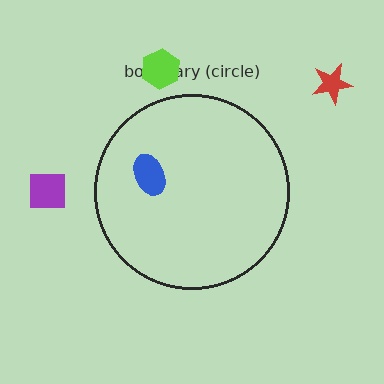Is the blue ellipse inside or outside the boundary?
Inside.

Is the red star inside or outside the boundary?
Outside.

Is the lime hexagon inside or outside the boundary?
Outside.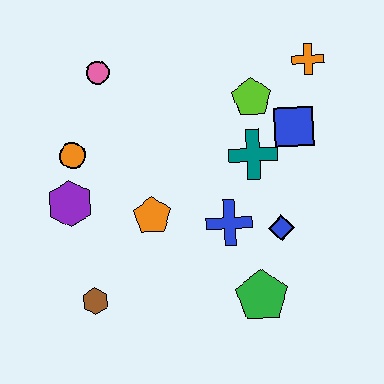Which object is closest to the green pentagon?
The blue diamond is closest to the green pentagon.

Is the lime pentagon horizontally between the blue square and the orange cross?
No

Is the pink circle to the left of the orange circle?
No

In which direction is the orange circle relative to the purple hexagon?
The orange circle is above the purple hexagon.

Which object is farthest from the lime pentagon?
The brown hexagon is farthest from the lime pentagon.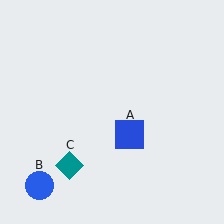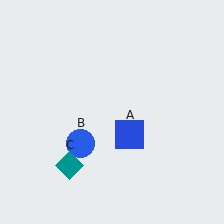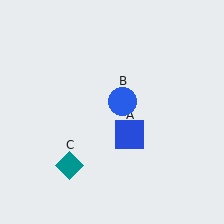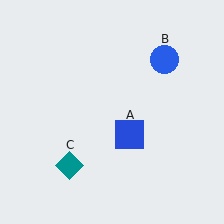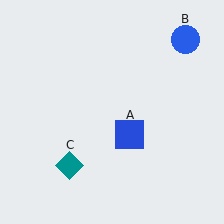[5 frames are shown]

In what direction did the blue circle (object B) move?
The blue circle (object B) moved up and to the right.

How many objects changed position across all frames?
1 object changed position: blue circle (object B).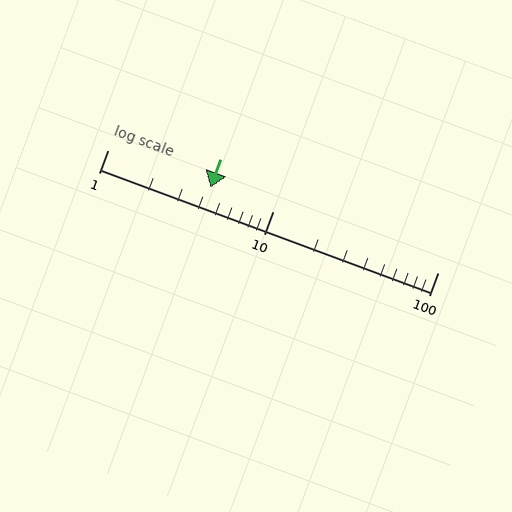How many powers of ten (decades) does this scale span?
The scale spans 2 decades, from 1 to 100.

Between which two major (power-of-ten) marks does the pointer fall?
The pointer is between 1 and 10.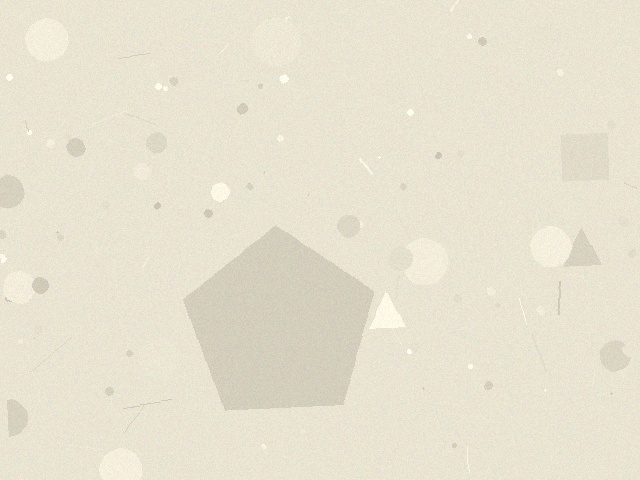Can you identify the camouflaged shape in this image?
The camouflaged shape is a pentagon.